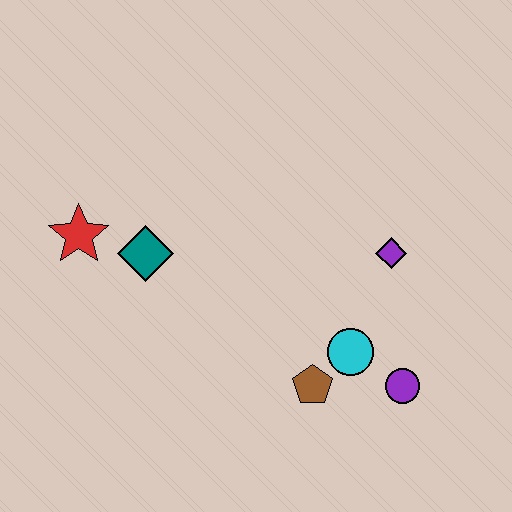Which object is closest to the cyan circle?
The brown pentagon is closest to the cyan circle.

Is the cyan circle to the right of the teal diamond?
Yes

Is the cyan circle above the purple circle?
Yes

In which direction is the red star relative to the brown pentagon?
The red star is to the left of the brown pentagon.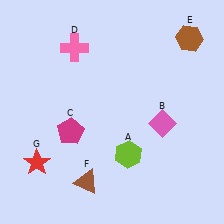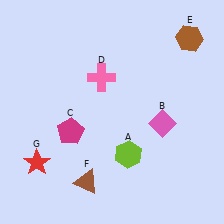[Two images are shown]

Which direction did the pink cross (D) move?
The pink cross (D) moved down.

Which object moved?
The pink cross (D) moved down.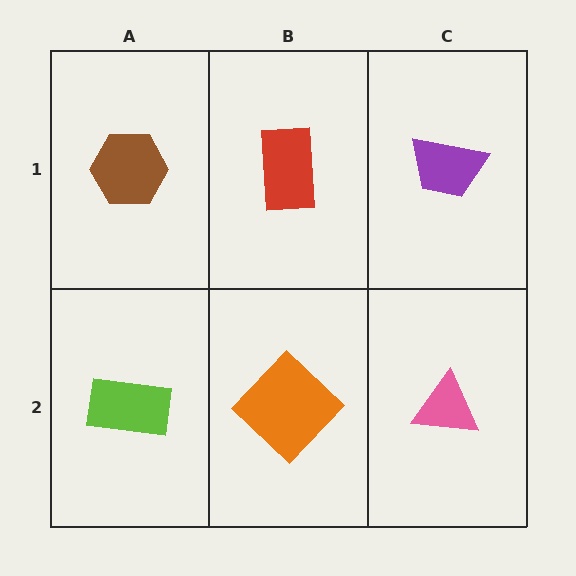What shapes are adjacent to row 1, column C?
A pink triangle (row 2, column C), a red rectangle (row 1, column B).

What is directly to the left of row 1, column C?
A red rectangle.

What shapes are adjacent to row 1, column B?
An orange diamond (row 2, column B), a brown hexagon (row 1, column A), a purple trapezoid (row 1, column C).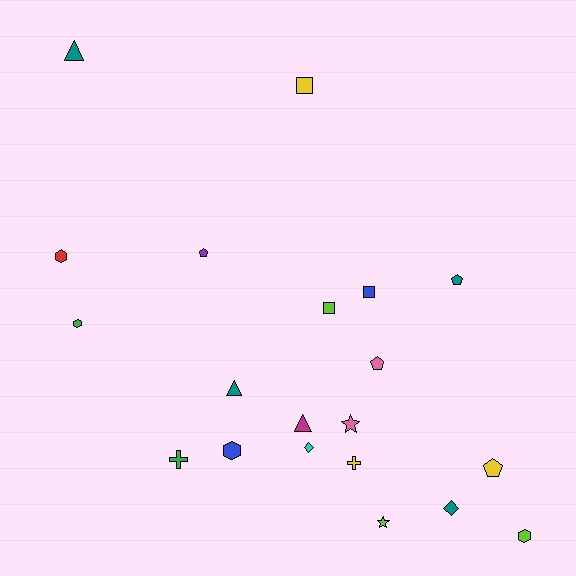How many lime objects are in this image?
There are 3 lime objects.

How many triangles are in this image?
There are 3 triangles.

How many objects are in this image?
There are 20 objects.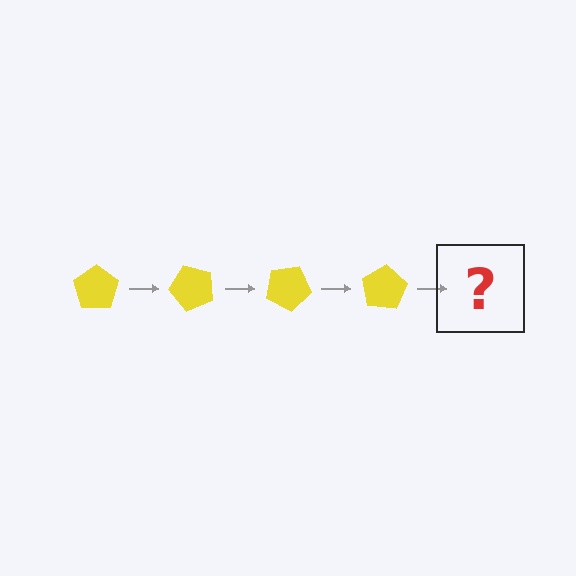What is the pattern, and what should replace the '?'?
The pattern is that the pentagon rotates 50 degrees each step. The '?' should be a yellow pentagon rotated 200 degrees.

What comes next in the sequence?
The next element should be a yellow pentagon rotated 200 degrees.